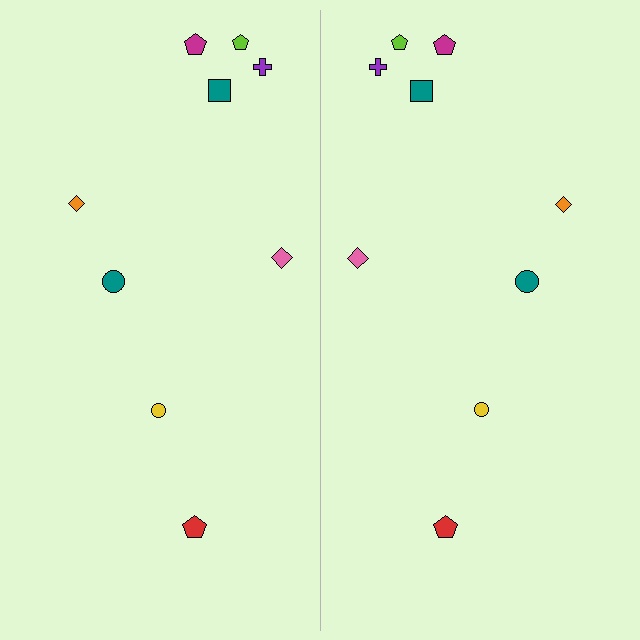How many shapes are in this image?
There are 18 shapes in this image.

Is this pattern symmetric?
Yes, this pattern has bilateral (reflection) symmetry.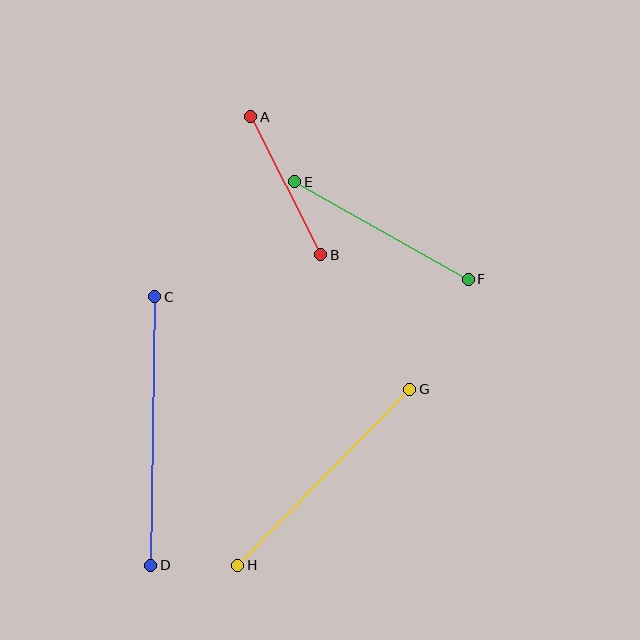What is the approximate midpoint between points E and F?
The midpoint is at approximately (382, 230) pixels.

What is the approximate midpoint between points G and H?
The midpoint is at approximately (324, 477) pixels.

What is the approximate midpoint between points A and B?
The midpoint is at approximately (286, 186) pixels.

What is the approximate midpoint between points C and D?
The midpoint is at approximately (153, 431) pixels.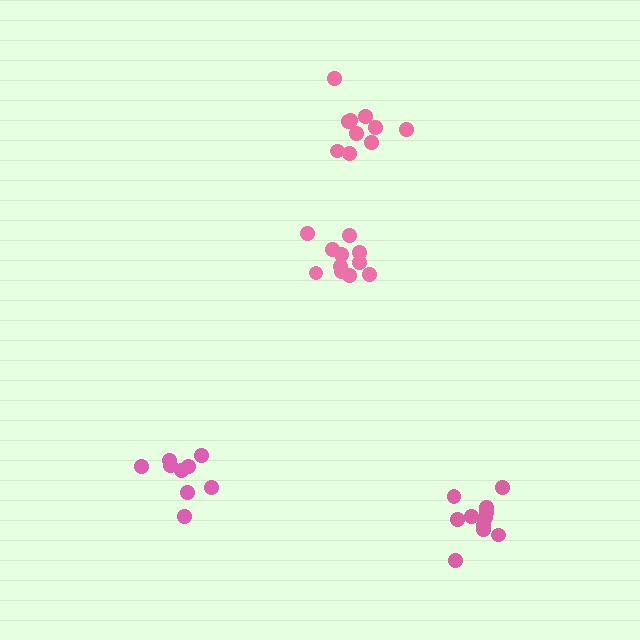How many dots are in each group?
Group 1: 11 dots, Group 2: 10 dots, Group 3: 10 dots, Group 4: 11 dots (42 total).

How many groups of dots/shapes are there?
There are 4 groups.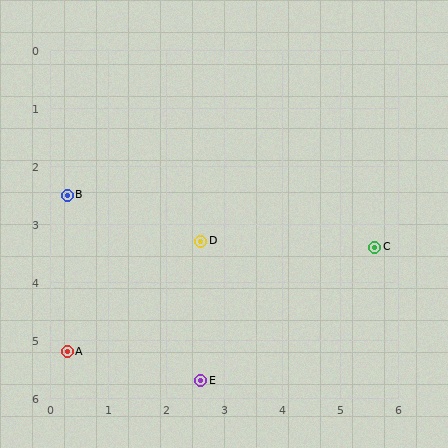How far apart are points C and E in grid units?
Points C and E are about 3.8 grid units apart.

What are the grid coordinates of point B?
Point B is at approximately (0.3, 2.5).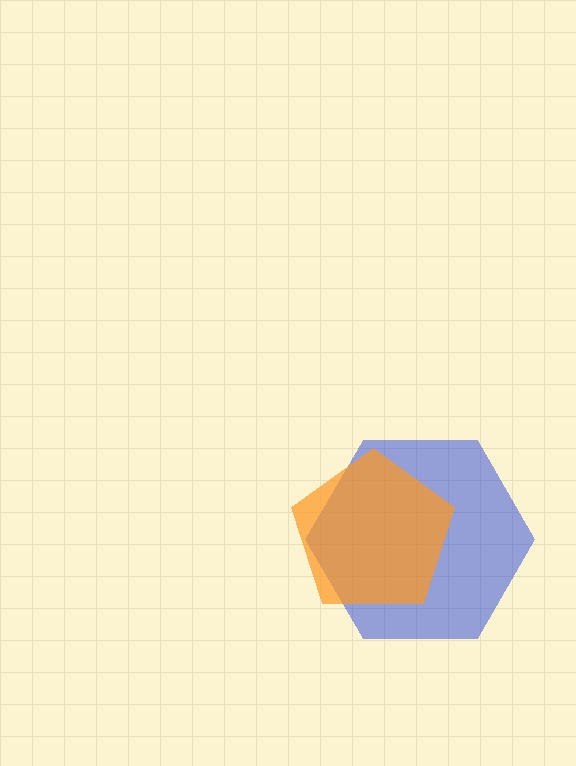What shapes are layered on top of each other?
The layered shapes are: a blue hexagon, an orange pentagon.